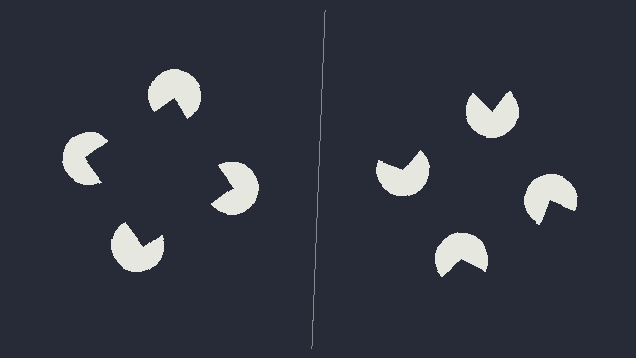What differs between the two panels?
The pac-man discs are positioned identically on both sides; only the wedge orientations differ. On the left they align to a square; on the right they are misaligned.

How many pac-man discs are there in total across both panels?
8 — 4 on each side.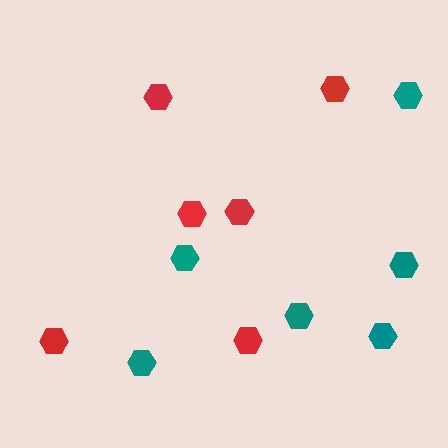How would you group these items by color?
There are 2 groups: one group of red hexagons (6) and one group of teal hexagons (6).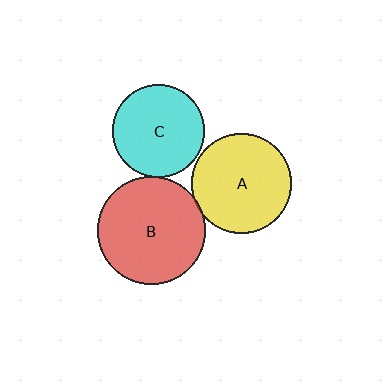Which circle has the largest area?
Circle B (red).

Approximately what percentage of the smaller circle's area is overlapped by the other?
Approximately 5%.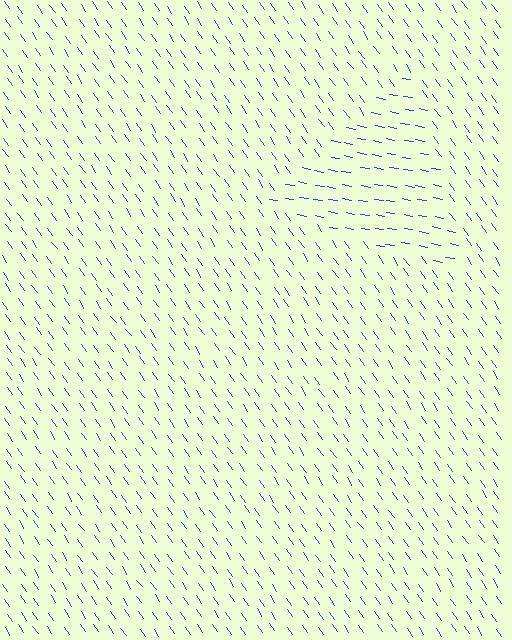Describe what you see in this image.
The image is filled with small blue line segments. A triangle region in the image has lines oriented differently from the surrounding lines, creating a visible texture boundary.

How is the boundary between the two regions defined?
The boundary is defined purely by a change in line orientation (approximately 45 degrees difference). All lines are the same color and thickness.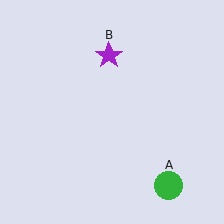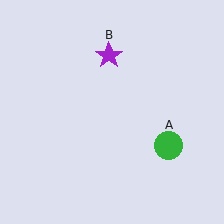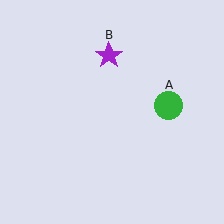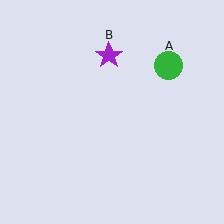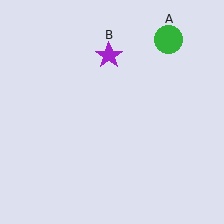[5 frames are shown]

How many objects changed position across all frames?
1 object changed position: green circle (object A).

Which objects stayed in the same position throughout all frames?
Purple star (object B) remained stationary.